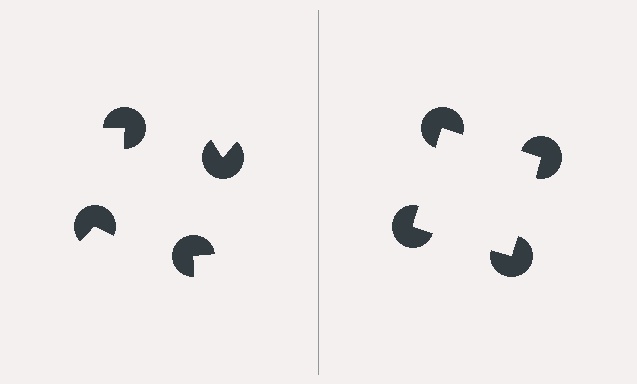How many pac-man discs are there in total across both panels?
8 — 4 on each side.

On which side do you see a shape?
An illusory square appears on the right side. On the left side the wedge cuts are rotated, so no coherent shape forms.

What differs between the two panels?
The pac-man discs are positioned identically on both sides; only the wedge orientations differ. On the right they align to a square; on the left they are misaligned.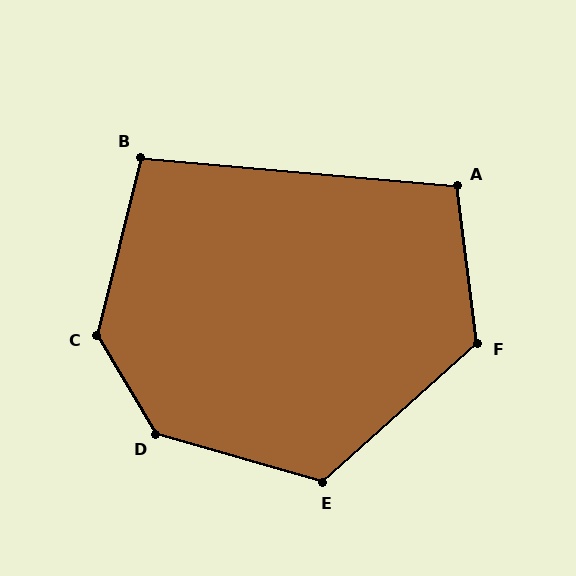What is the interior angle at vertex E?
Approximately 122 degrees (obtuse).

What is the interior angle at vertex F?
Approximately 125 degrees (obtuse).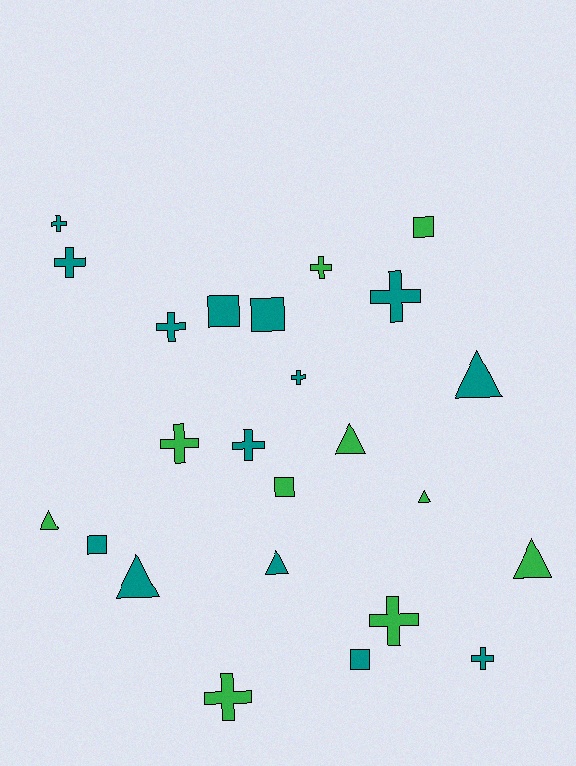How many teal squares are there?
There are 4 teal squares.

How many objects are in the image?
There are 24 objects.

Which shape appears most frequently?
Cross, with 11 objects.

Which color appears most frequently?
Teal, with 14 objects.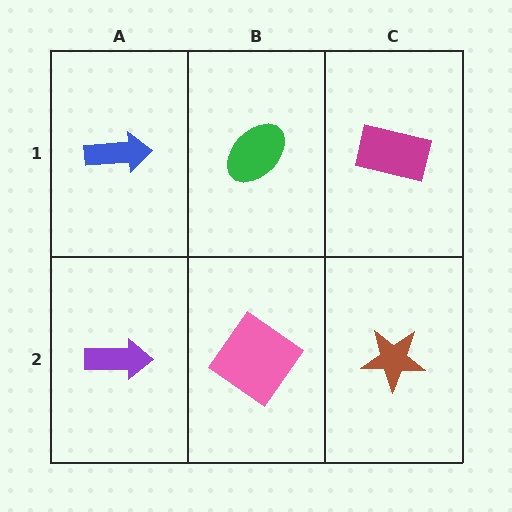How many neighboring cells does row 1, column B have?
3.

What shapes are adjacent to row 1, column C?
A brown star (row 2, column C), a green ellipse (row 1, column B).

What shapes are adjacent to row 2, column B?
A green ellipse (row 1, column B), a purple arrow (row 2, column A), a brown star (row 2, column C).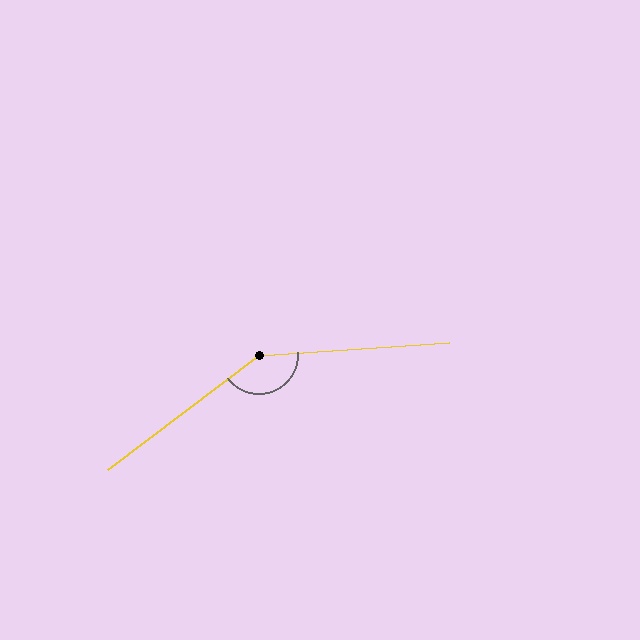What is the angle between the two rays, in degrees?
Approximately 147 degrees.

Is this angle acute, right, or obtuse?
It is obtuse.